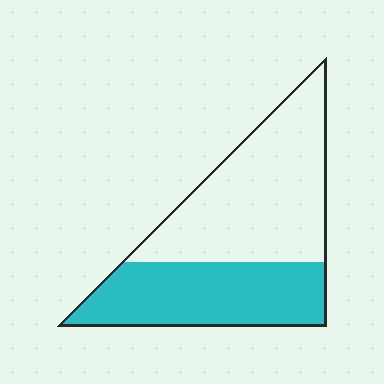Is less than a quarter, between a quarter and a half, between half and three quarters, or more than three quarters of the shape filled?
Between a quarter and a half.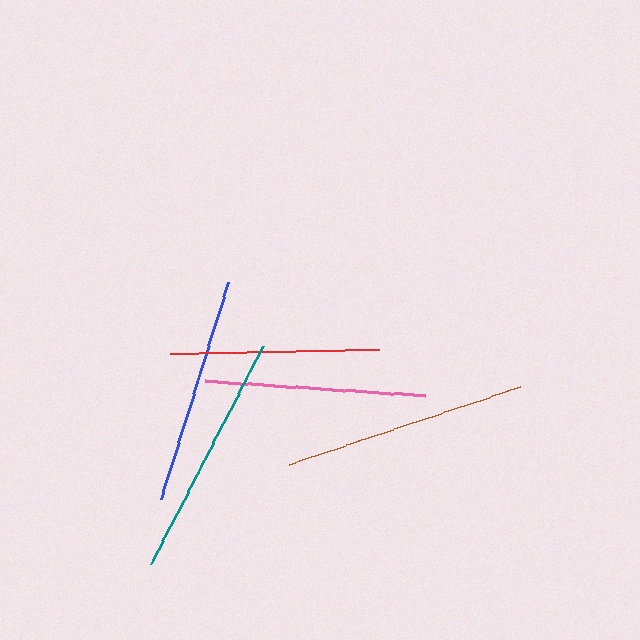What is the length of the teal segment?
The teal segment is approximately 244 pixels long.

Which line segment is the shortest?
The red line is the shortest at approximately 209 pixels.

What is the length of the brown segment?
The brown segment is approximately 244 pixels long.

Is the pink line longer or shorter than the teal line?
The teal line is longer than the pink line.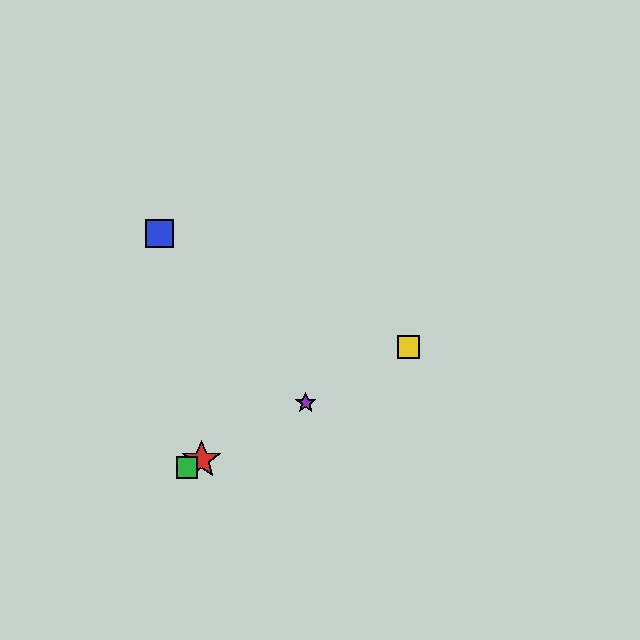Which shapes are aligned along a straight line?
The red star, the green square, the yellow square, the purple star are aligned along a straight line.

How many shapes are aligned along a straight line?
4 shapes (the red star, the green square, the yellow square, the purple star) are aligned along a straight line.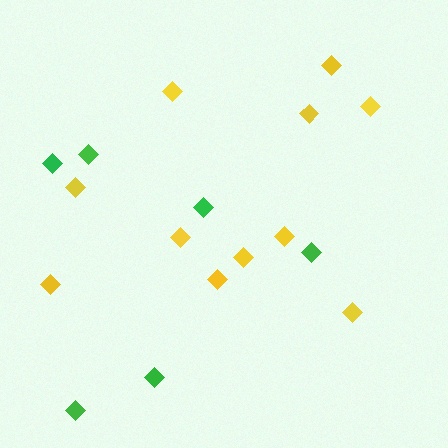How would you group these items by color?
There are 2 groups: one group of green diamonds (6) and one group of yellow diamonds (11).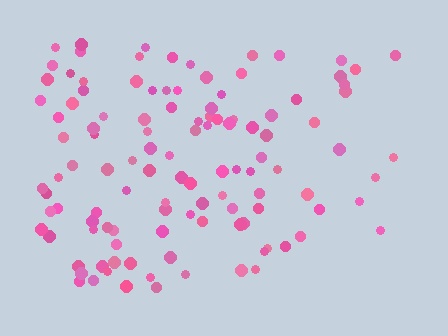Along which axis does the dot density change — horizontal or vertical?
Horizontal.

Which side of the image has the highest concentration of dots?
The left.